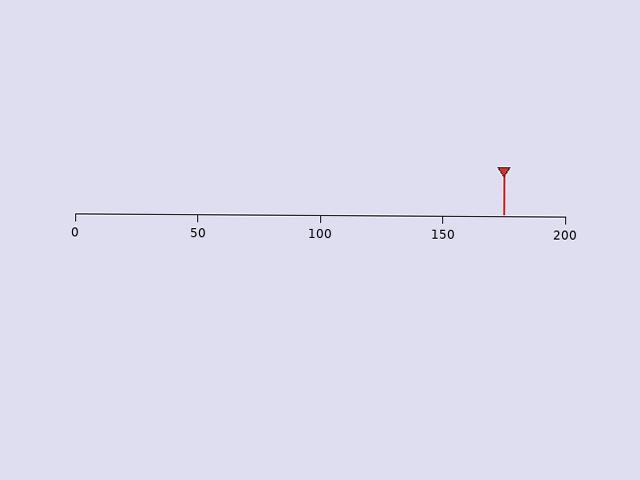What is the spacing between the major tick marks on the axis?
The major ticks are spaced 50 apart.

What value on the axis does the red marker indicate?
The marker indicates approximately 175.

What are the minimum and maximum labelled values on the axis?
The axis runs from 0 to 200.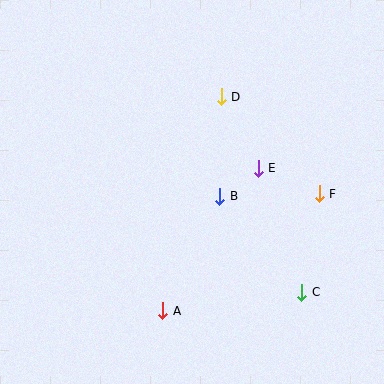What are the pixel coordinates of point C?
Point C is at (302, 292).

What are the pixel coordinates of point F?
Point F is at (319, 194).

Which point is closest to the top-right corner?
Point D is closest to the top-right corner.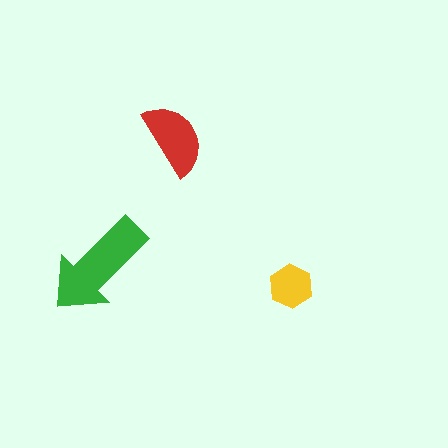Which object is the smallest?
The yellow hexagon.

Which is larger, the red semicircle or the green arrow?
The green arrow.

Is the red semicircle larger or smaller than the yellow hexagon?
Larger.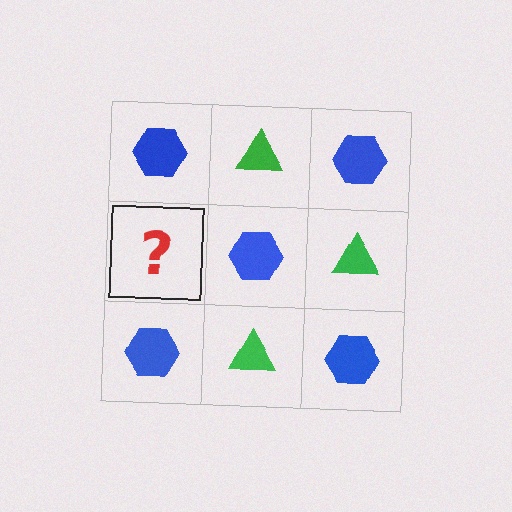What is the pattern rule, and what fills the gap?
The rule is that it alternates blue hexagon and green triangle in a checkerboard pattern. The gap should be filled with a green triangle.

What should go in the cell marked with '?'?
The missing cell should contain a green triangle.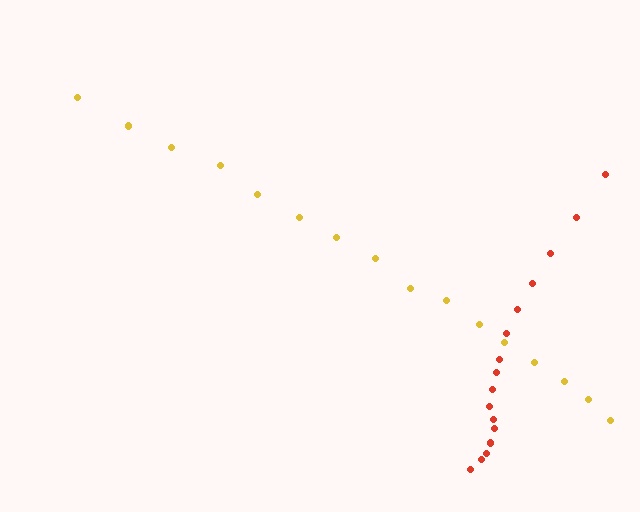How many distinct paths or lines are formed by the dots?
There are 2 distinct paths.